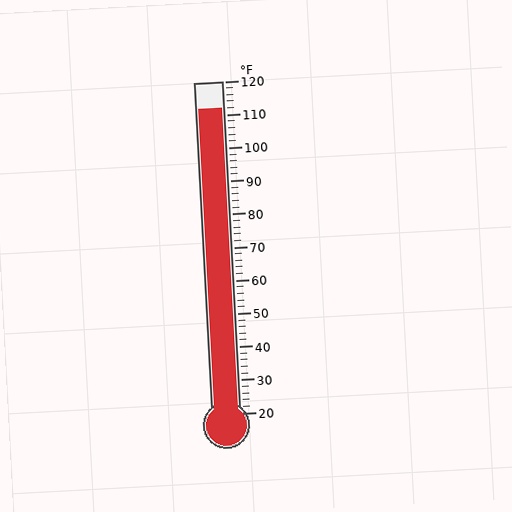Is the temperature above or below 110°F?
The temperature is above 110°F.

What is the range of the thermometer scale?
The thermometer scale ranges from 20°F to 120°F.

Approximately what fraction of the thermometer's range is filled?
The thermometer is filled to approximately 90% of its range.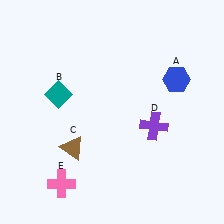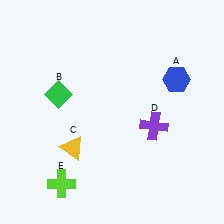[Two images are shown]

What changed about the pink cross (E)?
In Image 1, E is pink. In Image 2, it changed to lime.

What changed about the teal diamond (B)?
In Image 1, B is teal. In Image 2, it changed to green.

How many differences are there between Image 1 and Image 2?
There are 3 differences between the two images.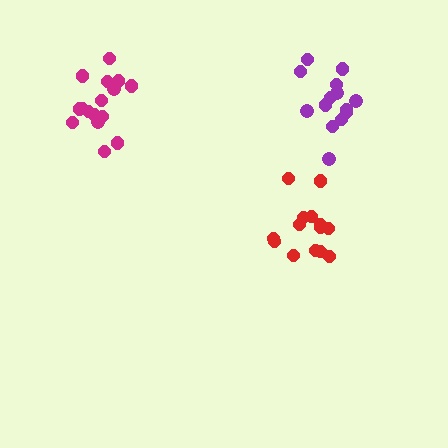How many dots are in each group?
Group 1: 16 dots, Group 2: 14 dots, Group 3: 14 dots (44 total).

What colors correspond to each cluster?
The clusters are colored: magenta, purple, red.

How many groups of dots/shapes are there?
There are 3 groups.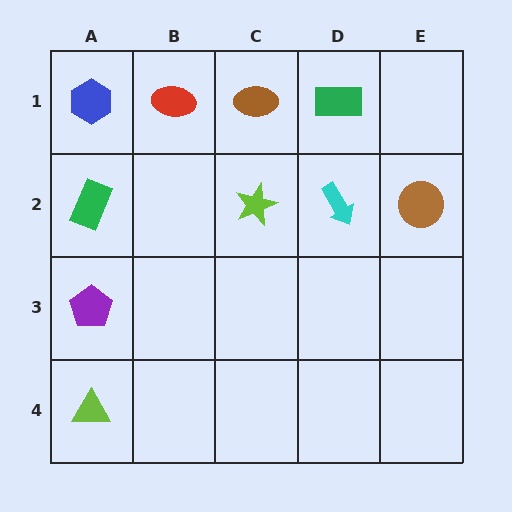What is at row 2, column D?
A cyan arrow.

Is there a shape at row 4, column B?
No, that cell is empty.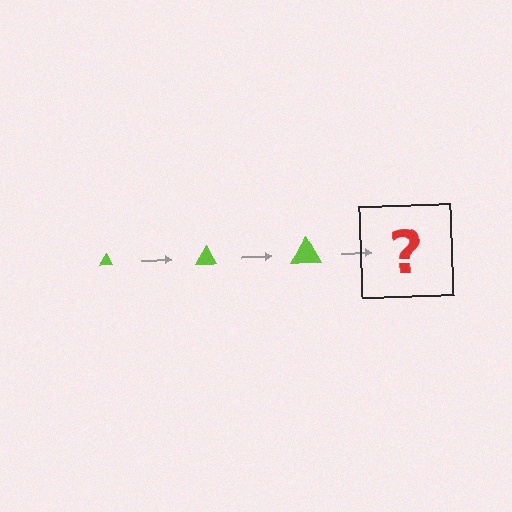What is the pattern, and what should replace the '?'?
The pattern is that the triangle gets progressively larger each step. The '?' should be a lime triangle, larger than the previous one.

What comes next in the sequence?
The next element should be a lime triangle, larger than the previous one.